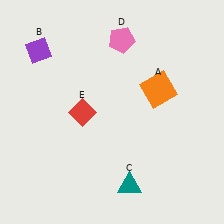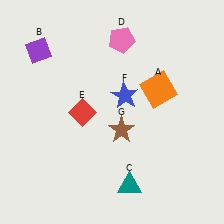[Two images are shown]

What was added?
A blue star (F), a brown star (G) were added in Image 2.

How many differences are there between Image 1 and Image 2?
There are 2 differences between the two images.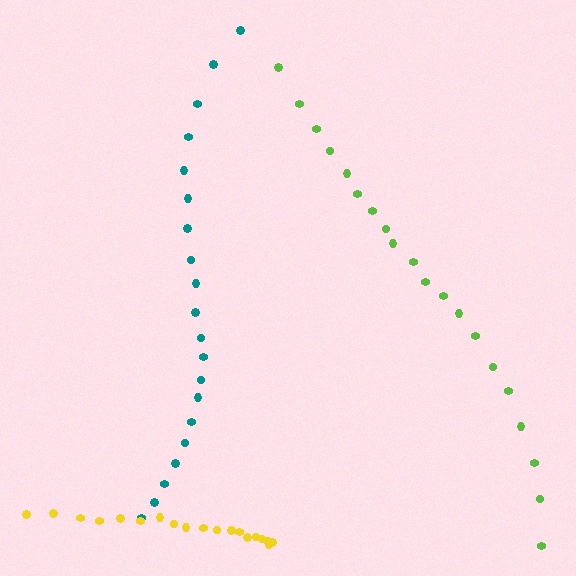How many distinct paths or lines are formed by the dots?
There are 3 distinct paths.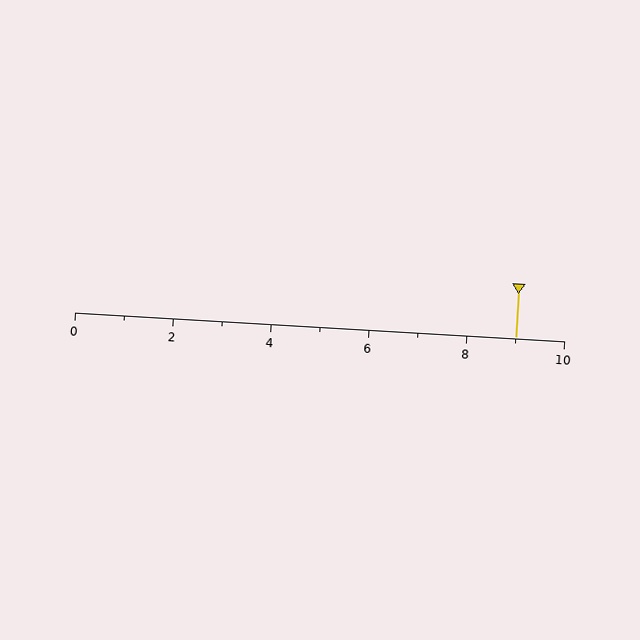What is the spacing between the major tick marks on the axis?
The major ticks are spaced 2 apart.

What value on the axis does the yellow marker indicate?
The marker indicates approximately 9.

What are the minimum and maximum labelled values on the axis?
The axis runs from 0 to 10.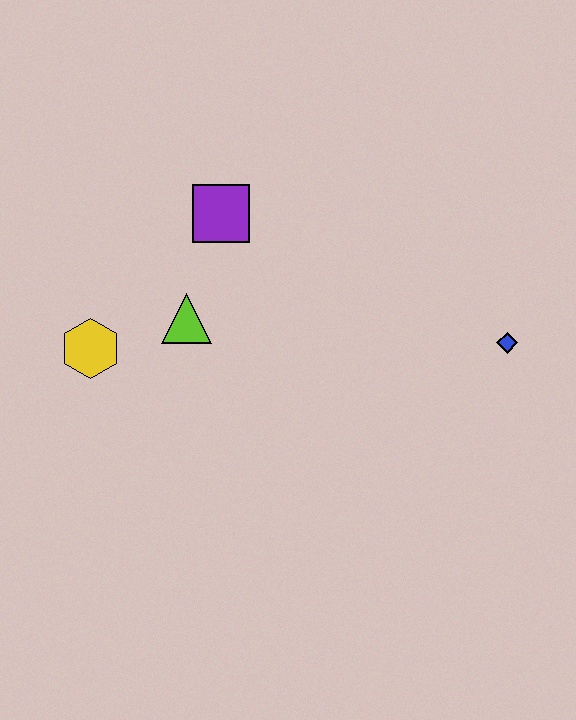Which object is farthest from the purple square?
The blue diamond is farthest from the purple square.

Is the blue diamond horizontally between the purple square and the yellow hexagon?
No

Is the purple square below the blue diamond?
No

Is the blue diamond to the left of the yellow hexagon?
No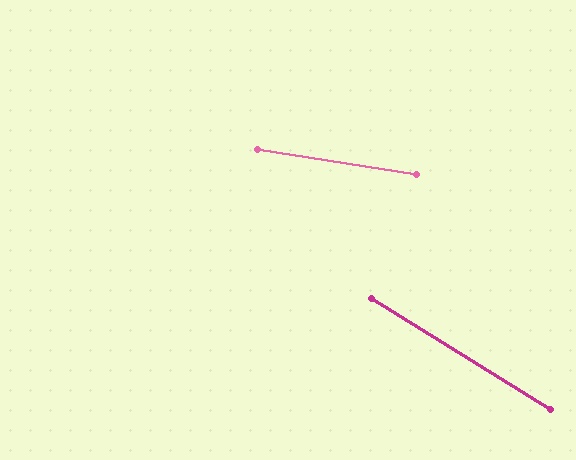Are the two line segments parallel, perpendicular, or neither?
Neither parallel nor perpendicular — they differ by about 23°.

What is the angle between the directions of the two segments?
Approximately 23 degrees.